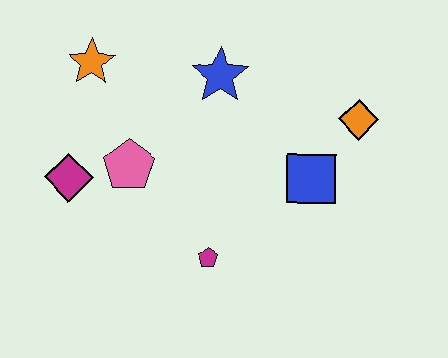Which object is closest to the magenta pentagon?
The pink pentagon is closest to the magenta pentagon.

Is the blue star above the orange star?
No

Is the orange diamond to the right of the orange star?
Yes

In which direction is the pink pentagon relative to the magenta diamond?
The pink pentagon is to the right of the magenta diamond.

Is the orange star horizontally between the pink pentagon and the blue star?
No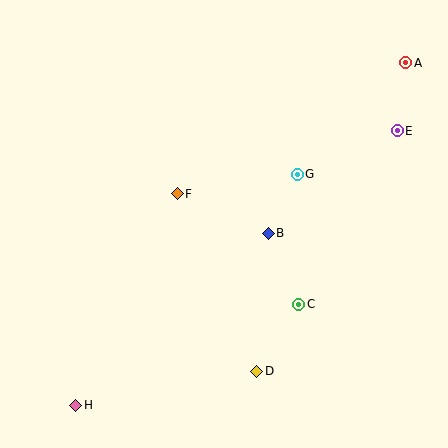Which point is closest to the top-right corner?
Point A is closest to the top-right corner.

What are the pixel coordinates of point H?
Point H is at (76, 405).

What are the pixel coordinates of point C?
Point C is at (299, 304).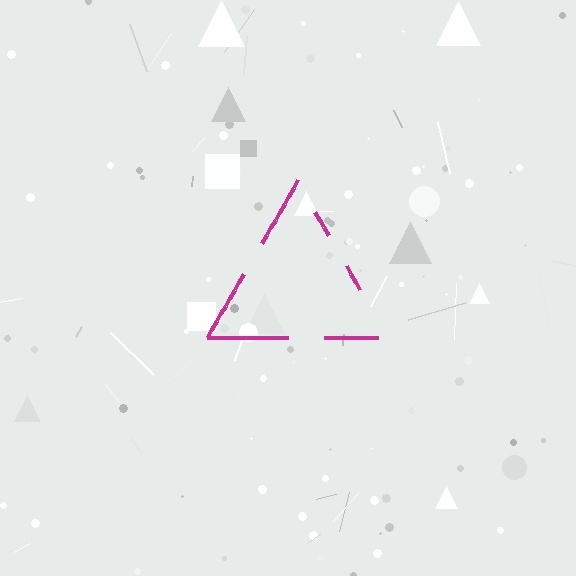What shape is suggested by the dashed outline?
The dashed outline suggests a triangle.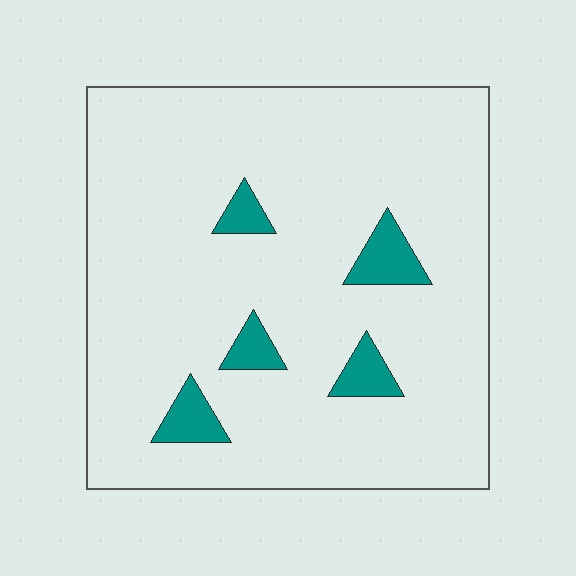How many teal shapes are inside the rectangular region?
5.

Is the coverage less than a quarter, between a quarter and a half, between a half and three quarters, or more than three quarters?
Less than a quarter.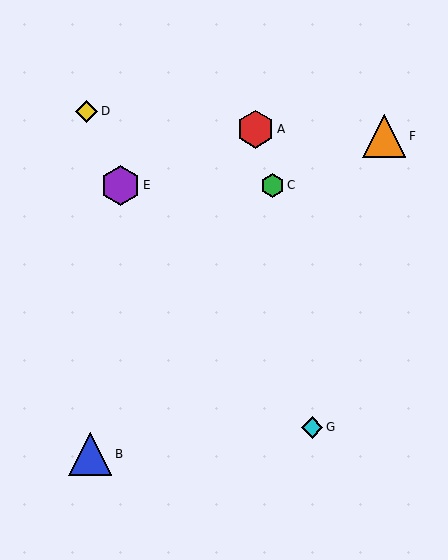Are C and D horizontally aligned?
No, C is at y≈185 and D is at y≈111.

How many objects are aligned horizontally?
2 objects (C, E) are aligned horizontally.